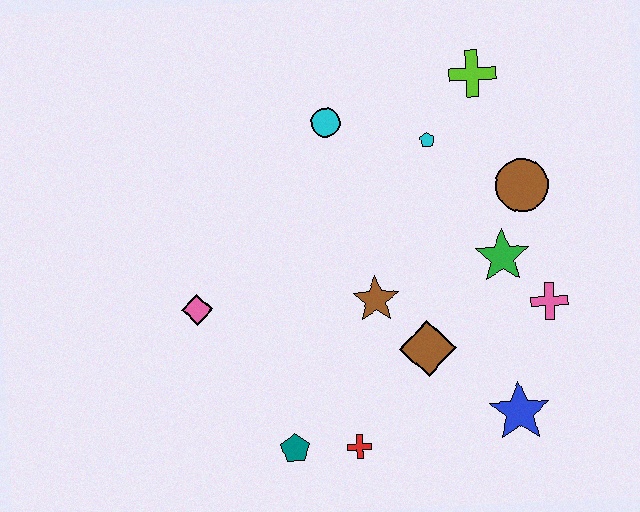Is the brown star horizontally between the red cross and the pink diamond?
No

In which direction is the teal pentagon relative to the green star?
The teal pentagon is to the left of the green star.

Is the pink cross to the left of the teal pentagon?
No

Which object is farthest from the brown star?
The lime cross is farthest from the brown star.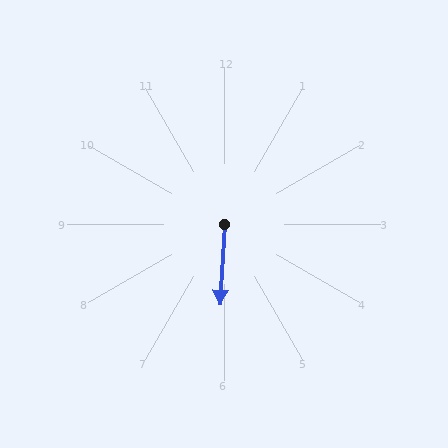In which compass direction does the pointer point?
South.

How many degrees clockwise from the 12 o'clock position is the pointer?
Approximately 183 degrees.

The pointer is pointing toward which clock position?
Roughly 6 o'clock.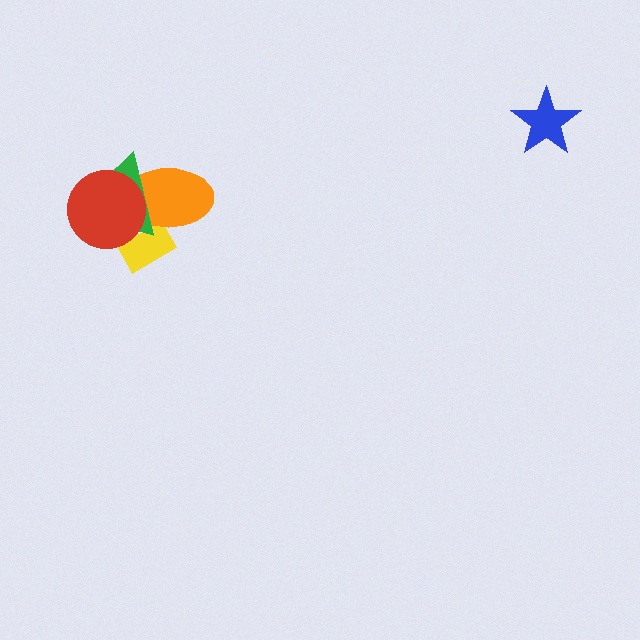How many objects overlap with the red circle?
3 objects overlap with the red circle.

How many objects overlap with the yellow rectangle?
3 objects overlap with the yellow rectangle.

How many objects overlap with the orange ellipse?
3 objects overlap with the orange ellipse.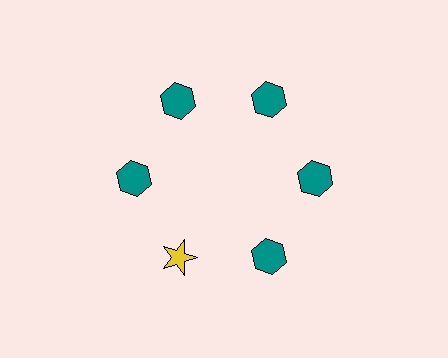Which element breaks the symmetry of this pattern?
The yellow star at roughly the 7 o'clock position breaks the symmetry. All other shapes are teal hexagons.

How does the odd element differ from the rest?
It differs in both color (yellow instead of teal) and shape (star instead of hexagon).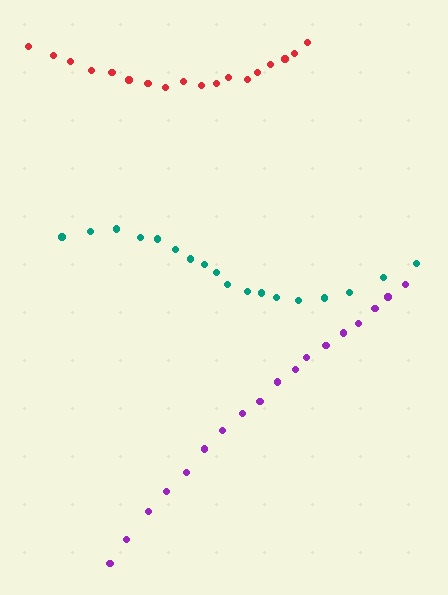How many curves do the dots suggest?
There are 3 distinct paths.